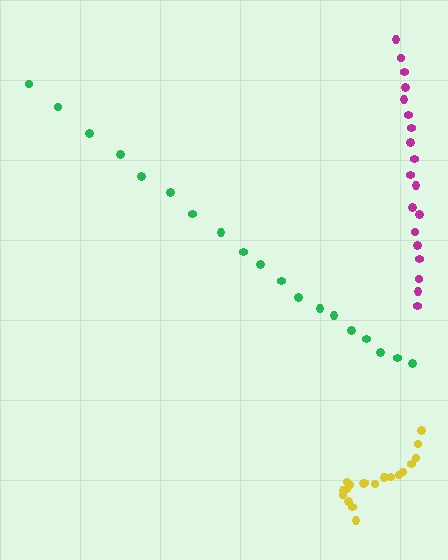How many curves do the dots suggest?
There are 3 distinct paths.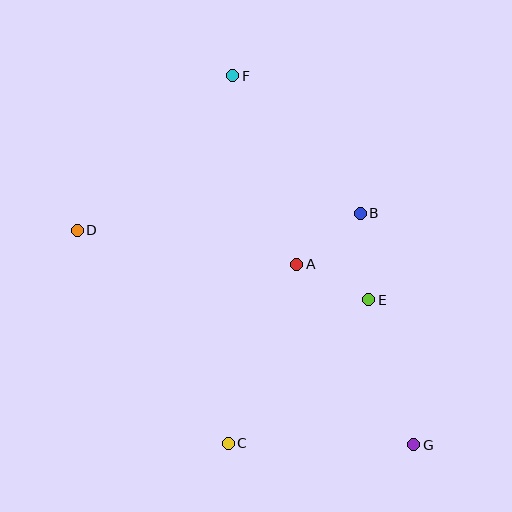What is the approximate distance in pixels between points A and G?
The distance between A and G is approximately 216 pixels.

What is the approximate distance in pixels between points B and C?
The distance between B and C is approximately 265 pixels.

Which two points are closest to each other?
Points A and E are closest to each other.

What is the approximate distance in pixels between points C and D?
The distance between C and D is approximately 261 pixels.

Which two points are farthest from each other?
Points F and G are farthest from each other.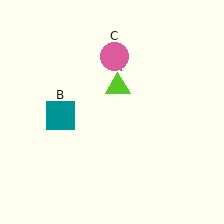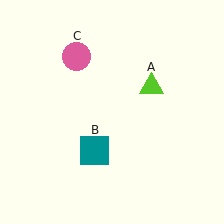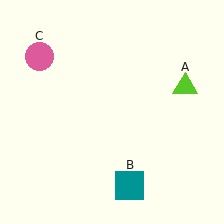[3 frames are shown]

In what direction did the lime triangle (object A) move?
The lime triangle (object A) moved right.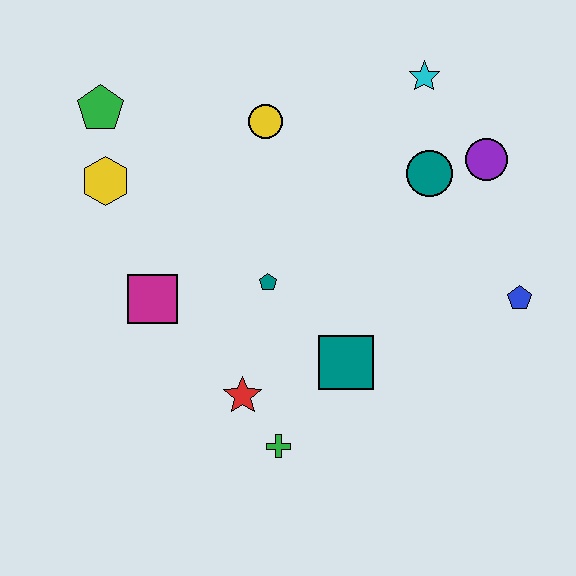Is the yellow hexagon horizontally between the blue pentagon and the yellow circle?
No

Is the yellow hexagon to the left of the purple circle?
Yes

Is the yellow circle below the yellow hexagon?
No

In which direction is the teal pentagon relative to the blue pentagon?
The teal pentagon is to the left of the blue pentagon.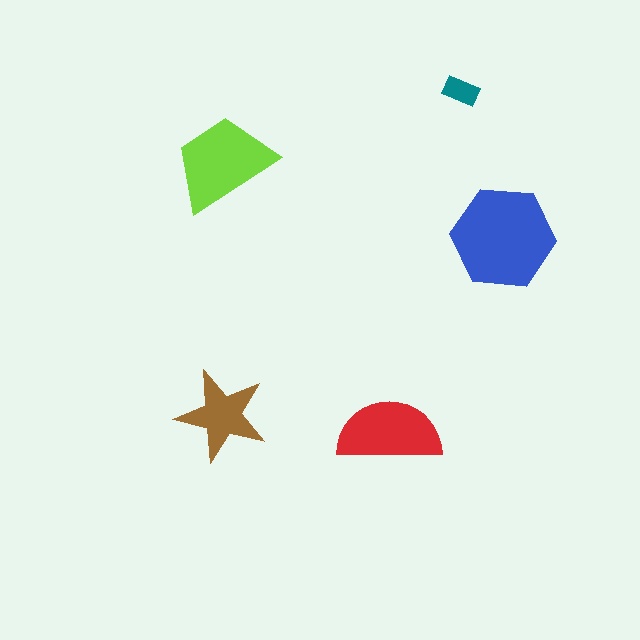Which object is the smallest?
The teal rectangle.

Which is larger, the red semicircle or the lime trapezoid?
The lime trapezoid.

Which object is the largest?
The blue hexagon.